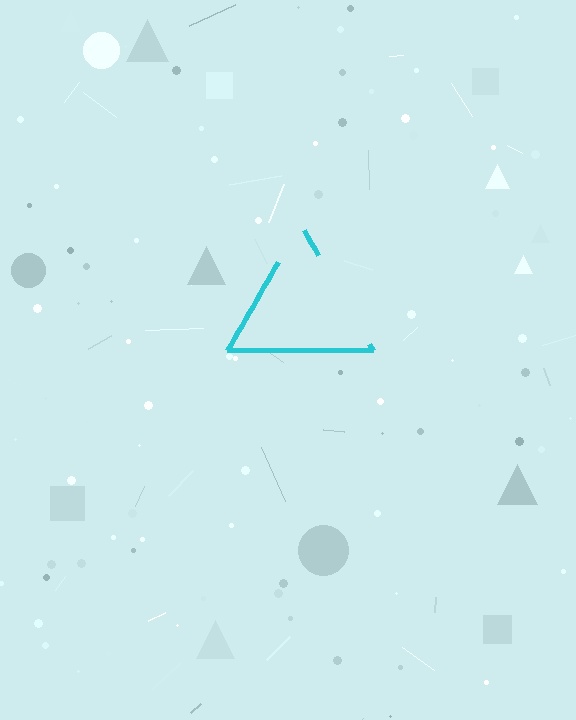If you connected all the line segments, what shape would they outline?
They would outline a triangle.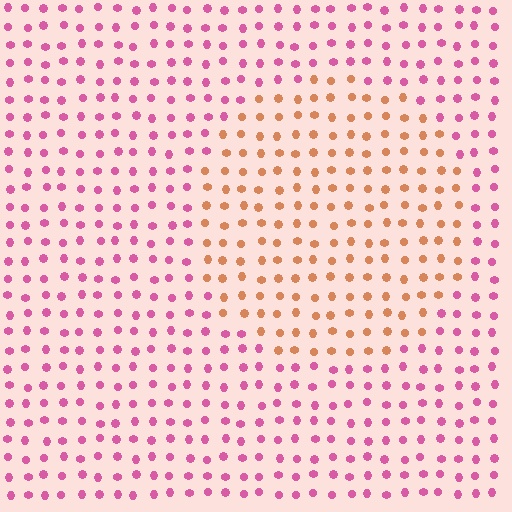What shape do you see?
I see a circle.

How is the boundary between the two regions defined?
The boundary is defined purely by a slight shift in hue (about 56 degrees). Spacing, size, and orientation are identical on both sides.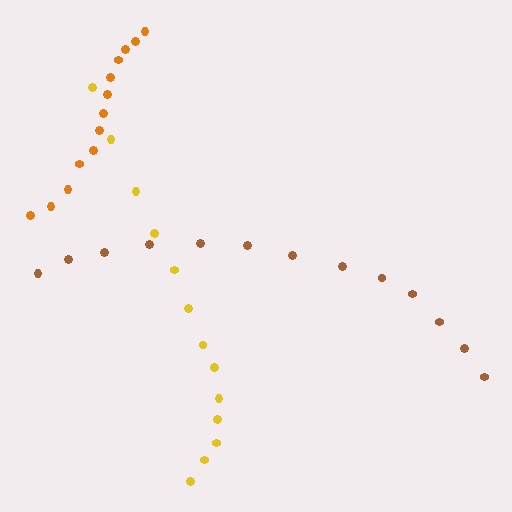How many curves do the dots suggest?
There are 3 distinct paths.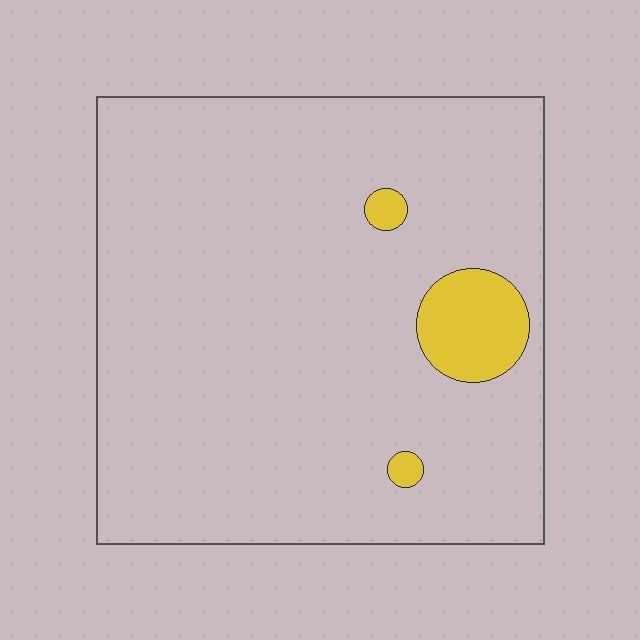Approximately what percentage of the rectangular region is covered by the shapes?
Approximately 5%.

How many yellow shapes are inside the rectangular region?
3.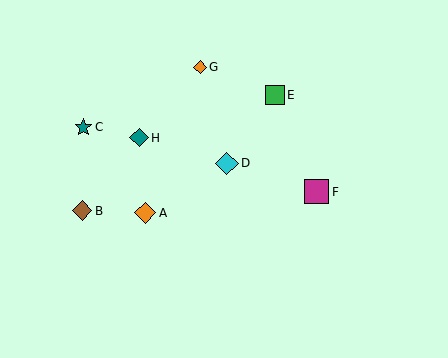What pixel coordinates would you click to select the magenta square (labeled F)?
Click at (316, 192) to select the magenta square F.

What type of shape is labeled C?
Shape C is a teal star.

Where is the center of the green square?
The center of the green square is at (275, 95).